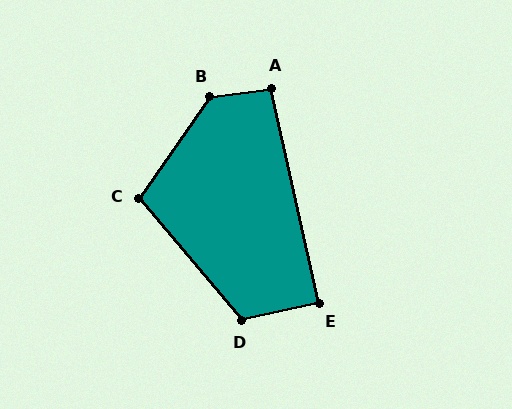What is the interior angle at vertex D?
Approximately 117 degrees (obtuse).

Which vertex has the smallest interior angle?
E, at approximately 90 degrees.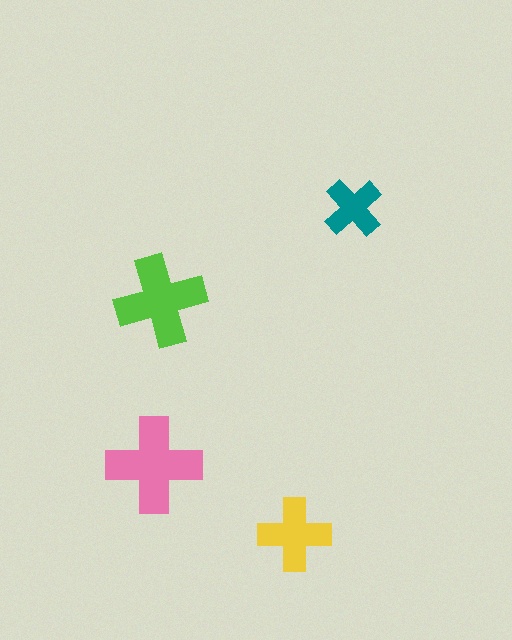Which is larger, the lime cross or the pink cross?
The pink one.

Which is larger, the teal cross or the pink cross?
The pink one.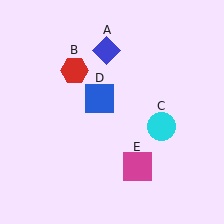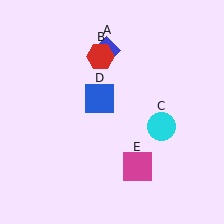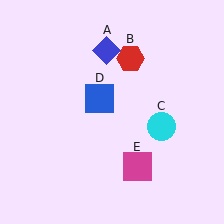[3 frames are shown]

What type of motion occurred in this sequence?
The red hexagon (object B) rotated clockwise around the center of the scene.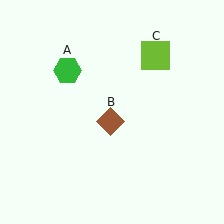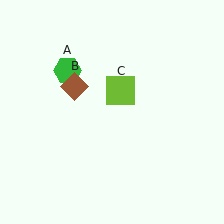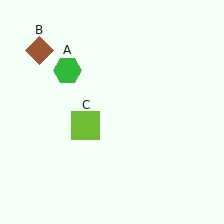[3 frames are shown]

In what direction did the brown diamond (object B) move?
The brown diamond (object B) moved up and to the left.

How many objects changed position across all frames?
2 objects changed position: brown diamond (object B), lime square (object C).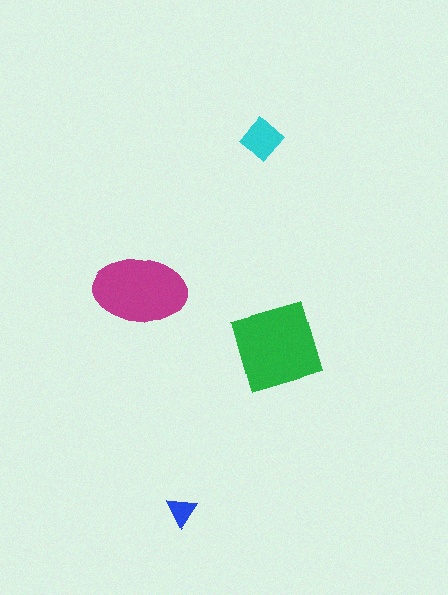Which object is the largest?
The green square.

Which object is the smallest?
The blue triangle.